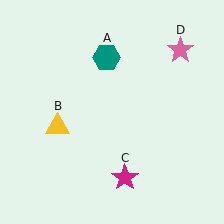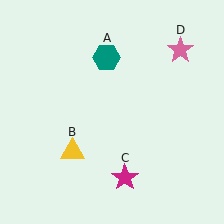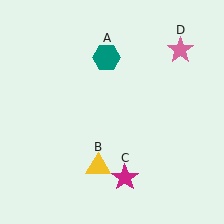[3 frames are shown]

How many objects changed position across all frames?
1 object changed position: yellow triangle (object B).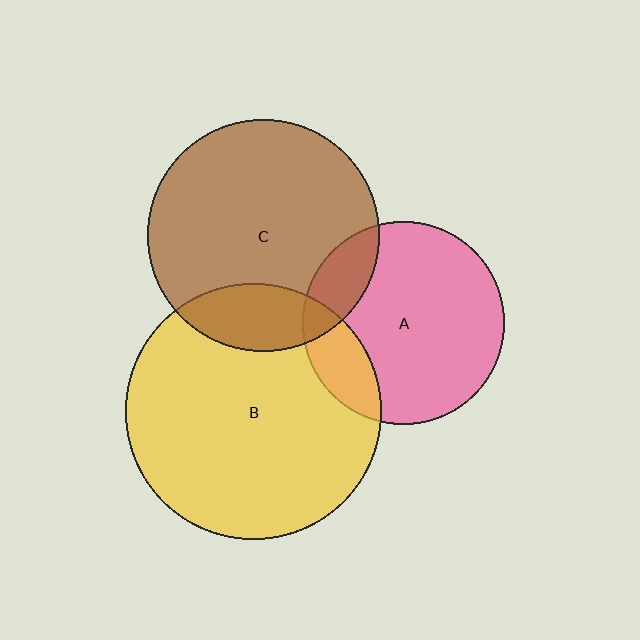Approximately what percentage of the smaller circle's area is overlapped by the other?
Approximately 20%.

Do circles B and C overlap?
Yes.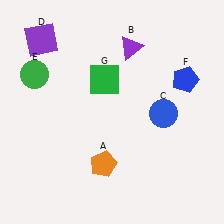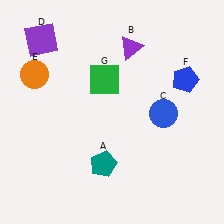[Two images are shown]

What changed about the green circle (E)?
In Image 1, E is green. In Image 2, it changed to orange.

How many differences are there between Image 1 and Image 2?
There are 2 differences between the two images.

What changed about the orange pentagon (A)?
In Image 1, A is orange. In Image 2, it changed to teal.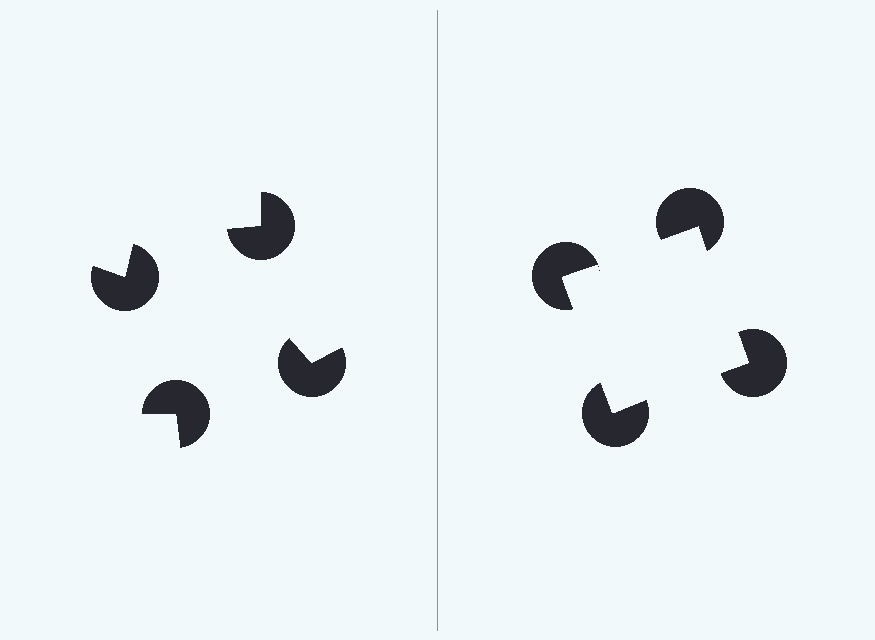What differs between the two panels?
The pac-man discs are positioned identically on both sides; only the wedge orientations differ. On the right they align to a square; on the left they are misaligned.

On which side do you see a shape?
An illusory square appears on the right side. On the left side the wedge cuts are rotated, so no coherent shape forms.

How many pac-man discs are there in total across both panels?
8 — 4 on each side.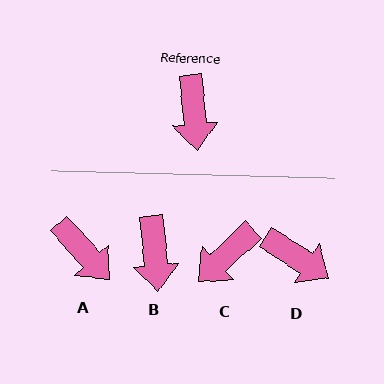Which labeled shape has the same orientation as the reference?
B.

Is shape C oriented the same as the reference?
No, it is off by about 52 degrees.